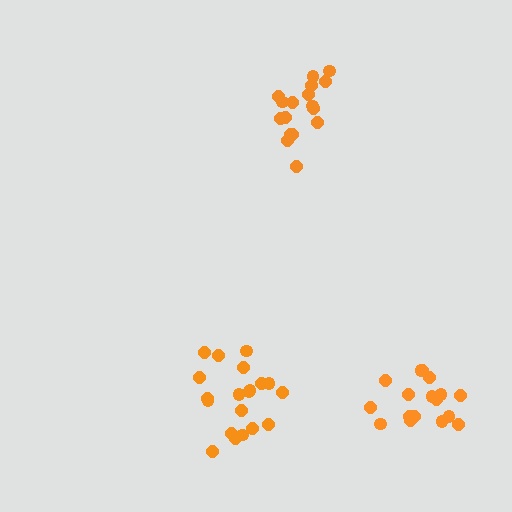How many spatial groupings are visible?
There are 3 spatial groupings.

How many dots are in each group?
Group 1: 20 dots, Group 2: 17 dots, Group 3: 17 dots (54 total).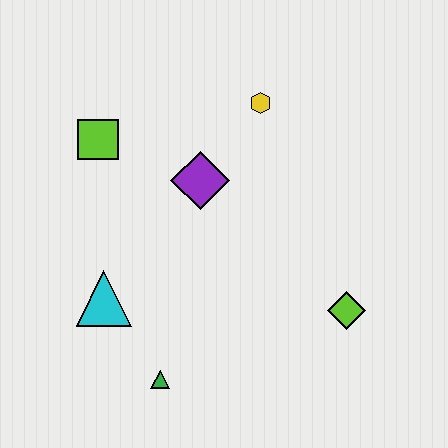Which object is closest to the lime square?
The purple diamond is closest to the lime square.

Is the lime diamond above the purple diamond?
No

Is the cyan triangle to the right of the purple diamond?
No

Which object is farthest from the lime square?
The lime diamond is farthest from the lime square.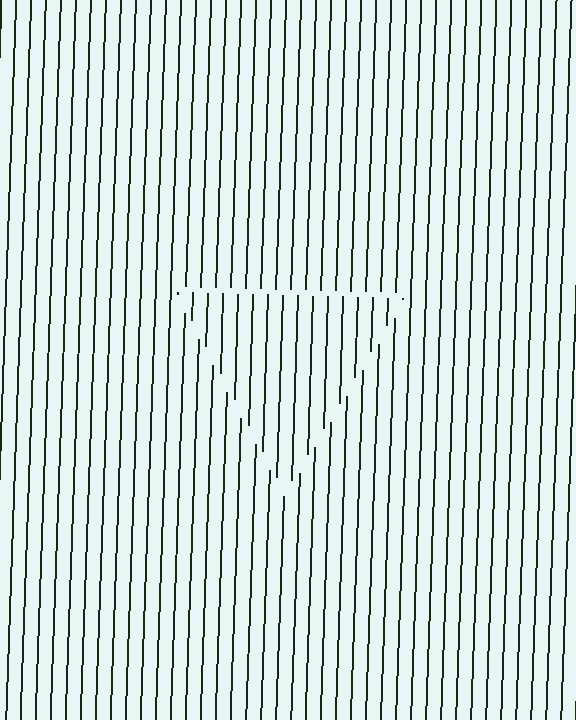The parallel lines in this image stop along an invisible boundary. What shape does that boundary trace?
An illusory triangle. The interior of the shape contains the same grating, shifted by half a period — the contour is defined by the phase discontinuity where line-ends from the inner and outer gratings abut.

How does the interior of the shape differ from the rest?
The interior of the shape contains the same grating, shifted by half a period — the contour is defined by the phase discontinuity where line-ends from the inner and outer gratings abut.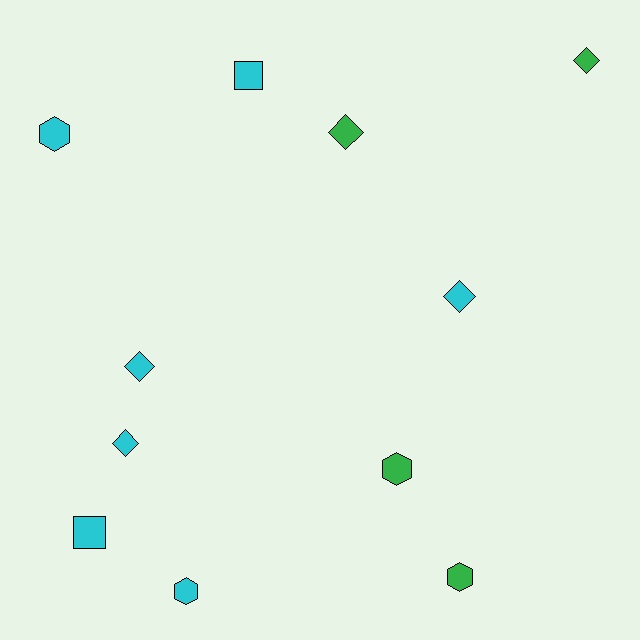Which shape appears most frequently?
Diamond, with 5 objects.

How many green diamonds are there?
There are 2 green diamonds.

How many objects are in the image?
There are 11 objects.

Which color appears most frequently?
Cyan, with 7 objects.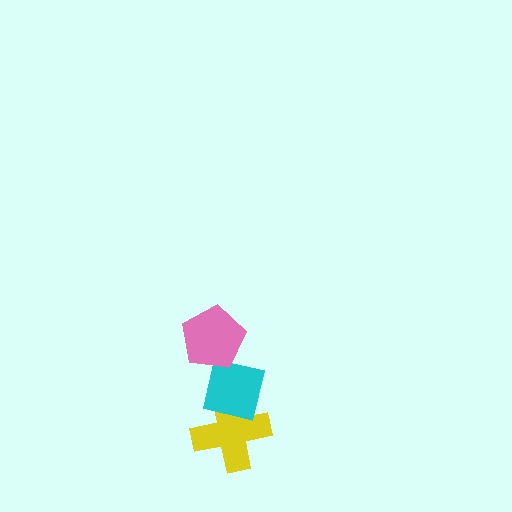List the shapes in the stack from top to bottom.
From top to bottom: the pink pentagon, the cyan square, the yellow cross.